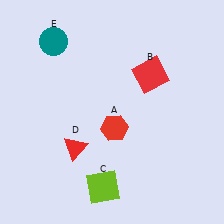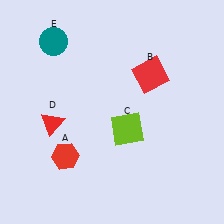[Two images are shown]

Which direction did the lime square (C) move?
The lime square (C) moved up.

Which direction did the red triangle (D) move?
The red triangle (D) moved up.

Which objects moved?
The objects that moved are: the red hexagon (A), the lime square (C), the red triangle (D).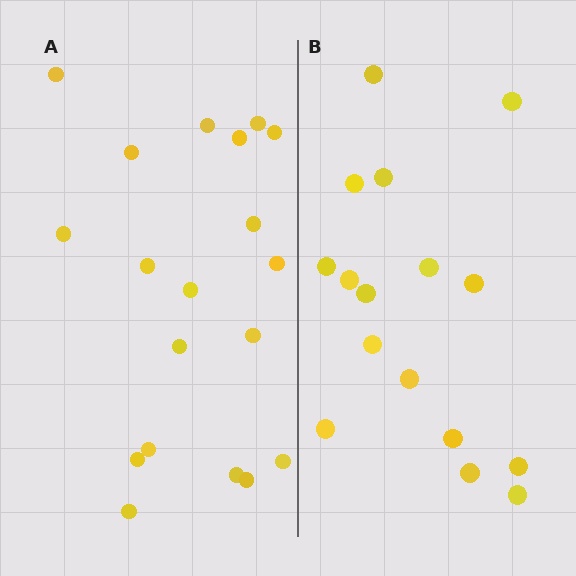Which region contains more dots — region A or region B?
Region A (the left region) has more dots.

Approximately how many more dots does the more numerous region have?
Region A has just a few more — roughly 2 or 3 more dots than region B.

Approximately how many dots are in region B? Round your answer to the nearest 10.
About 20 dots. (The exact count is 16, which rounds to 20.)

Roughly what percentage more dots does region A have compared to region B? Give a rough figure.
About 20% more.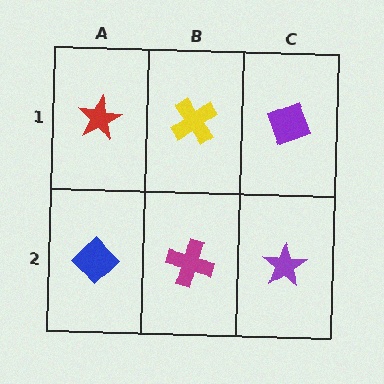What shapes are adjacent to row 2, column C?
A purple diamond (row 1, column C), a magenta cross (row 2, column B).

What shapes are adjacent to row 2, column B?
A yellow cross (row 1, column B), a blue diamond (row 2, column A), a purple star (row 2, column C).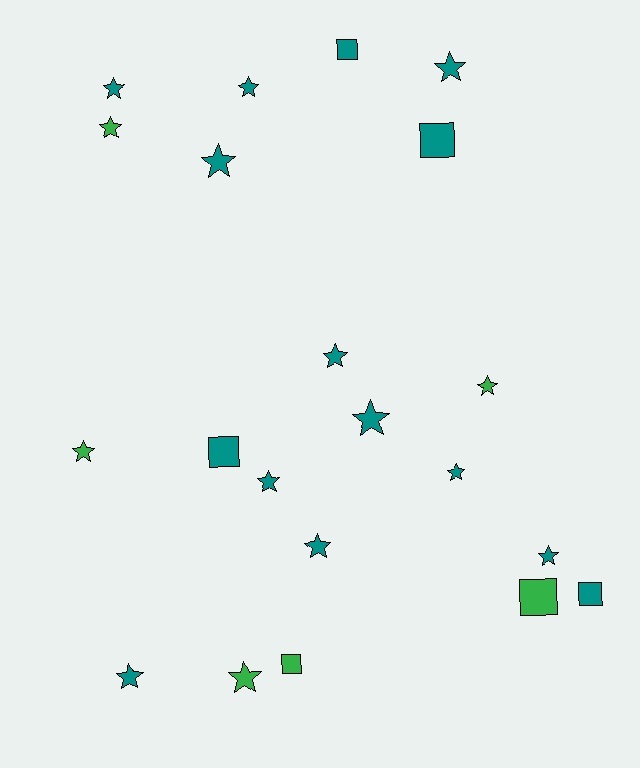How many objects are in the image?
There are 21 objects.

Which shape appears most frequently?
Star, with 15 objects.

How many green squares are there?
There are 2 green squares.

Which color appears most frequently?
Teal, with 15 objects.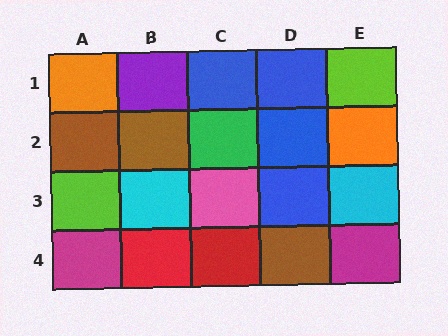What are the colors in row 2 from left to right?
Brown, brown, green, blue, orange.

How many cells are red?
2 cells are red.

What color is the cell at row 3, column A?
Lime.